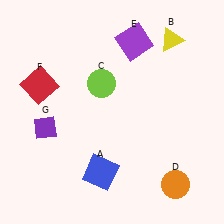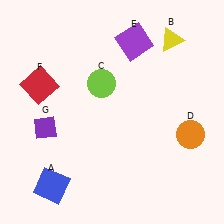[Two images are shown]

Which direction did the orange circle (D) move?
The orange circle (D) moved up.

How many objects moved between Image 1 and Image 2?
2 objects moved between the two images.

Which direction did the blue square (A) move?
The blue square (A) moved left.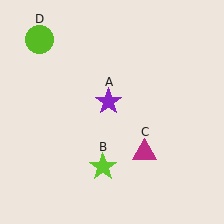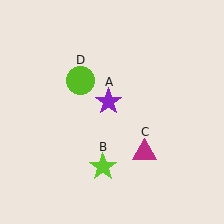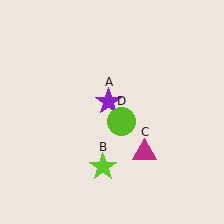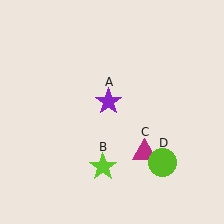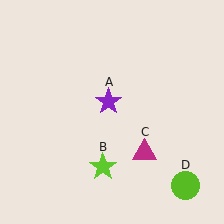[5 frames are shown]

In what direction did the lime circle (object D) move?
The lime circle (object D) moved down and to the right.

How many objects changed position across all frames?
1 object changed position: lime circle (object D).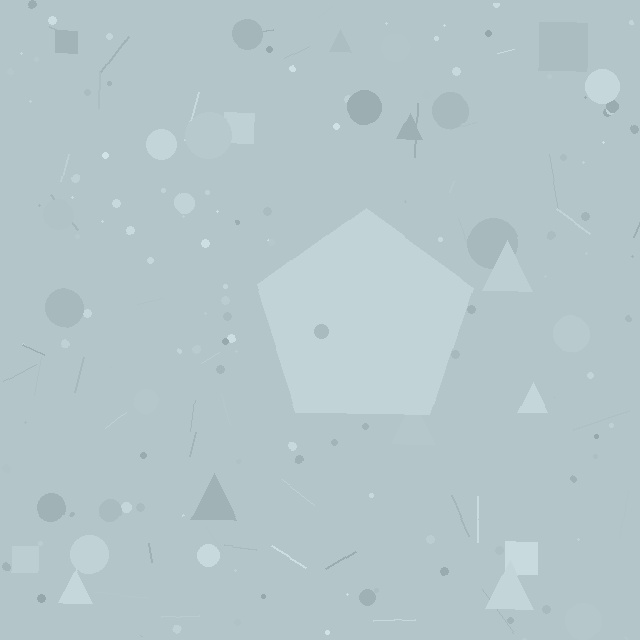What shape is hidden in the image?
A pentagon is hidden in the image.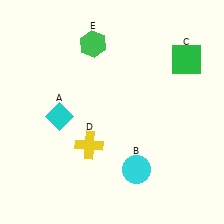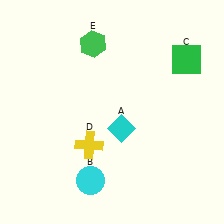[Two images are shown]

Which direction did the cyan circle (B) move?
The cyan circle (B) moved left.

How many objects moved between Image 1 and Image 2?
2 objects moved between the two images.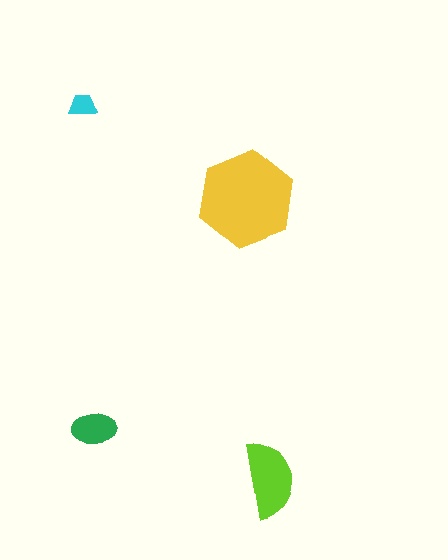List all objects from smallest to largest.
The cyan trapezoid, the green ellipse, the lime semicircle, the yellow hexagon.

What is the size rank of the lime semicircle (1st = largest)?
2nd.